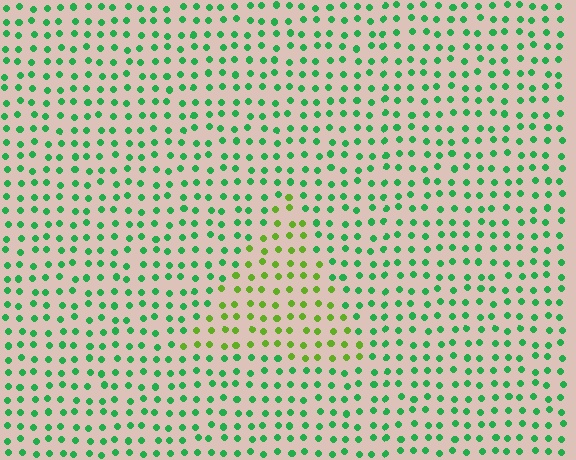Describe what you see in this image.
The image is filled with small green elements in a uniform arrangement. A triangle-shaped region is visible where the elements are tinted to a slightly different hue, forming a subtle color boundary.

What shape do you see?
I see a triangle.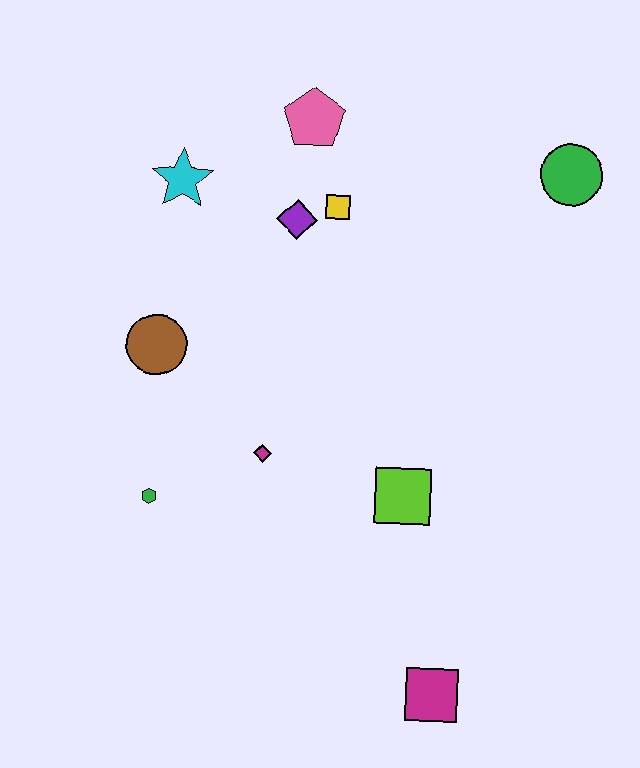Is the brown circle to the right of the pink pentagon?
No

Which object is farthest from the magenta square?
The pink pentagon is farthest from the magenta square.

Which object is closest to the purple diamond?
The yellow square is closest to the purple diamond.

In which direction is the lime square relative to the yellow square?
The lime square is below the yellow square.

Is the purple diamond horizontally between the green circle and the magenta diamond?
Yes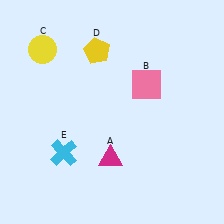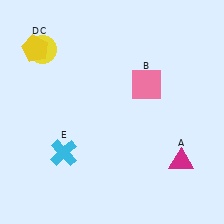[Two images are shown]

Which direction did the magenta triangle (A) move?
The magenta triangle (A) moved right.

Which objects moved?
The objects that moved are: the magenta triangle (A), the yellow pentagon (D).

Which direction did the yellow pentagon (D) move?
The yellow pentagon (D) moved left.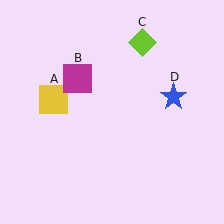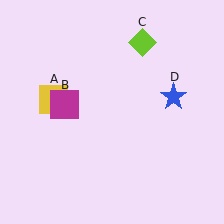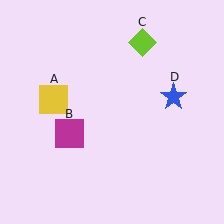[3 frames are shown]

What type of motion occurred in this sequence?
The magenta square (object B) rotated counterclockwise around the center of the scene.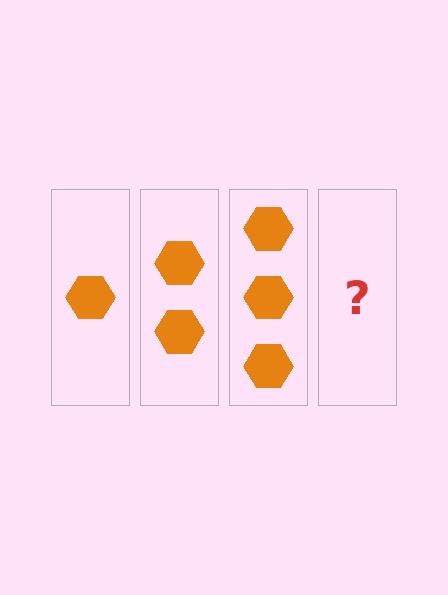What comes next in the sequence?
The next element should be 4 hexagons.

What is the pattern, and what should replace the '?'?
The pattern is that each step adds one more hexagon. The '?' should be 4 hexagons.